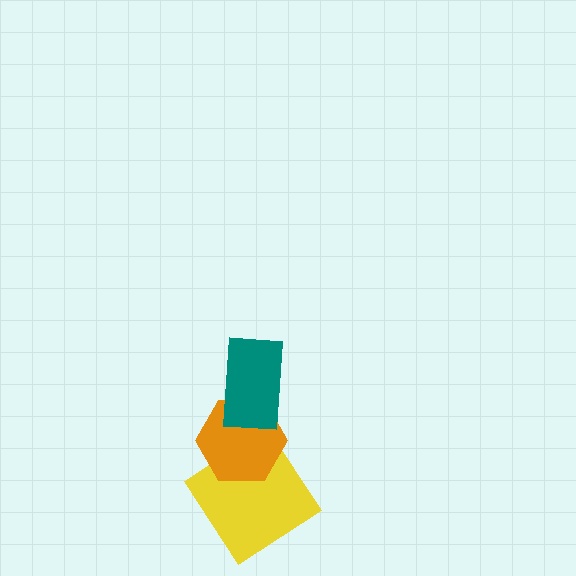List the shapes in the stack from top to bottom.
From top to bottom: the teal rectangle, the orange hexagon, the yellow diamond.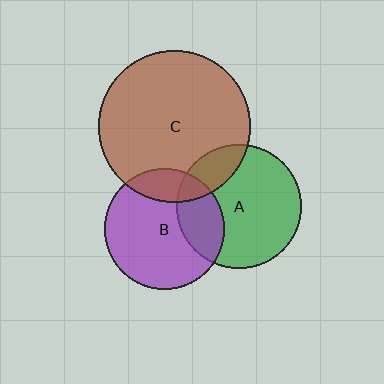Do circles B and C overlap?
Yes.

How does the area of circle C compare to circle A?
Approximately 1.5 times.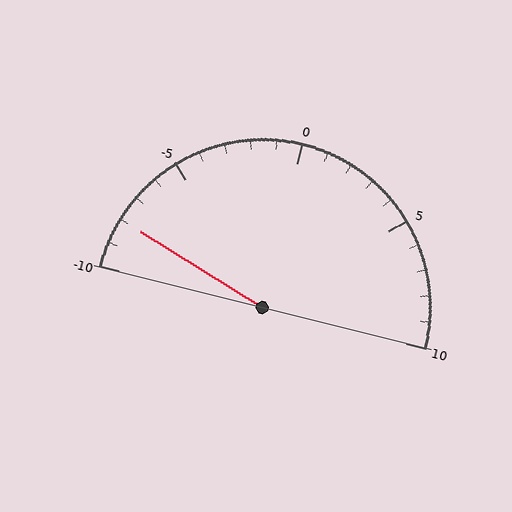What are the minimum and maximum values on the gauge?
The gauge ranges from -10 to 10.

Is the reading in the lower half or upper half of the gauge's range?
The reading is in the lower half of the range (-10 to 10).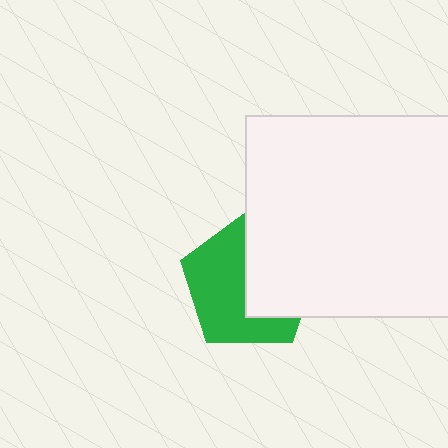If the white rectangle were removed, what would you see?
You would see the complete green pentagon.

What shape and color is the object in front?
The object in front is a white rectangle.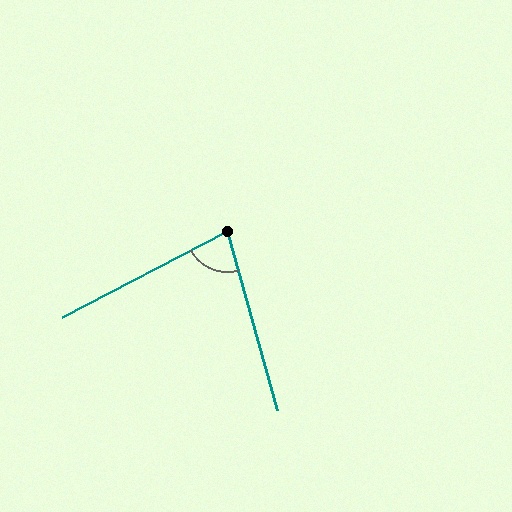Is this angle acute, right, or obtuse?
It is acute.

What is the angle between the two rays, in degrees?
Approximately 78 degrees.